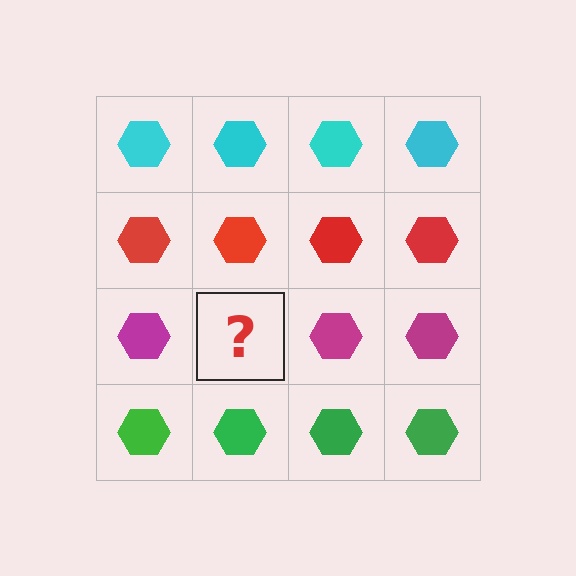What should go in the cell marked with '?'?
The missing cell should contain a magenta hexagon.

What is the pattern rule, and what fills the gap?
The rule is that each row has a consistent color. The gap should be filled with a magenta hexagon.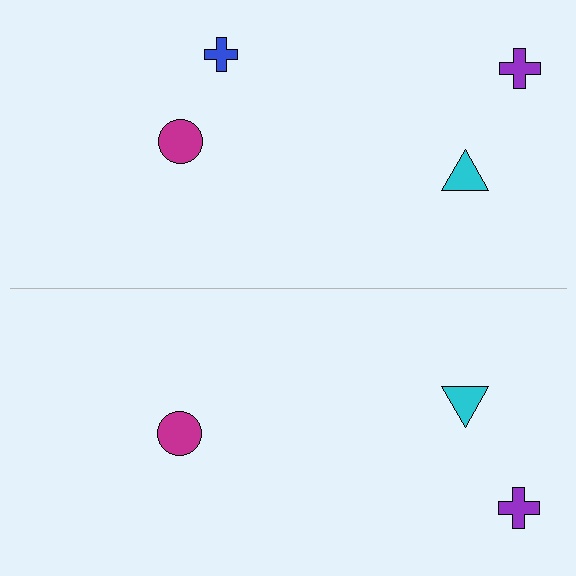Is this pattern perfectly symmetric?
No, the pattern is not perfectly symmetric. A blue cross is missing from the bottom side.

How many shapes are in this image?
There are 7 shapes in this image.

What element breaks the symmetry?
A blue cross is missing from the bottom side.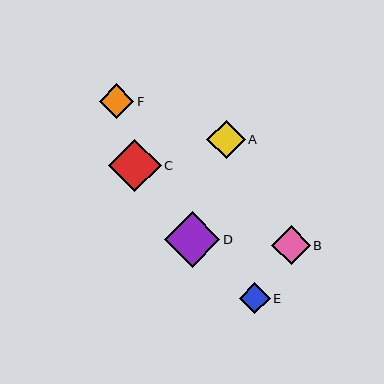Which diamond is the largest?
Diamond D is the largest with a size of approximately 55 pixels.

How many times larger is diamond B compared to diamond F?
Diamond B is approximately 1.1 times the size of diamond F.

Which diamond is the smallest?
Diamond E is the smallest with a size of approximately 31 pixels.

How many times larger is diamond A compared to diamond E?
Diamond A is approximately 1.2 times the size of diamond E.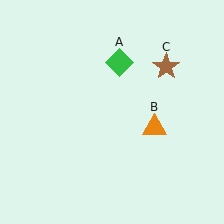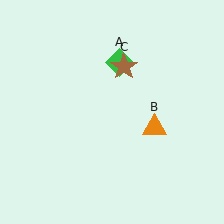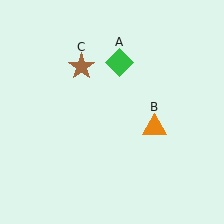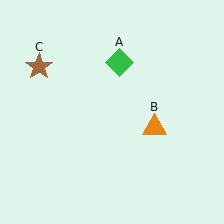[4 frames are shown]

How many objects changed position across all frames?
1 object changed position: brown star (object C).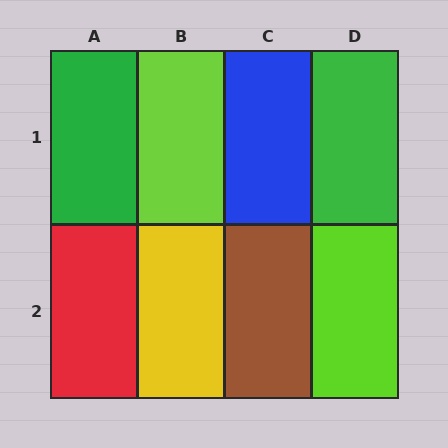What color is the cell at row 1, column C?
Blue.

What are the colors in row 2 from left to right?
Red, yellow, brown, lime.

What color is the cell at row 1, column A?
Green.